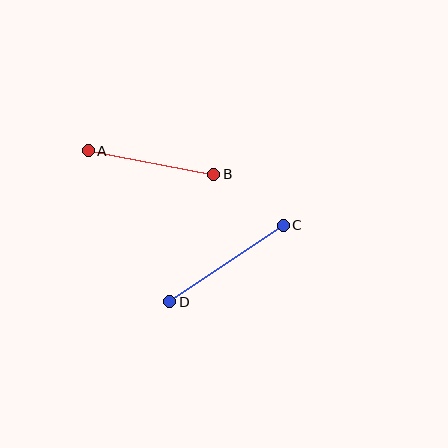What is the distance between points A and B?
The distance is approximately 127 pixels.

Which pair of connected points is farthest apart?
Points C and D are farthest apart.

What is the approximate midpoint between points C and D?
The midpoint is at approximately (227, 264) pixels.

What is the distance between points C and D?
The distance is approximately 137 pixels.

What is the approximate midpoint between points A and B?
The midpoint is at approximately (151, 163) pixels.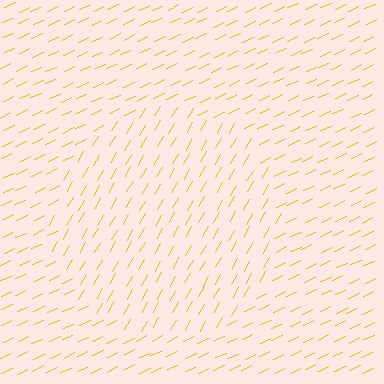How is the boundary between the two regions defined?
The boundary is defined purely by a change in line orientation (approximately 35 degrees difference). All lines are the same color and thickness.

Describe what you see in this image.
The image is filled with small yellow line segments. A circle region in the image has lines oriented differently from the surrounding lines, creating a visible texture boundary.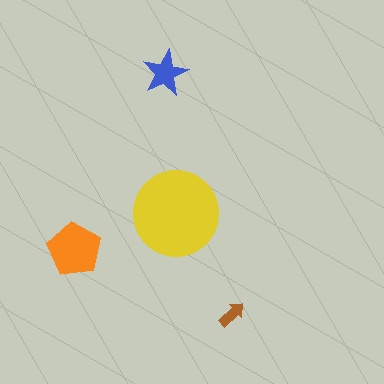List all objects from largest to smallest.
The yellow circle, the orange pentagon, the blue star, the brown arrow.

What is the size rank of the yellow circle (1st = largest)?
1st.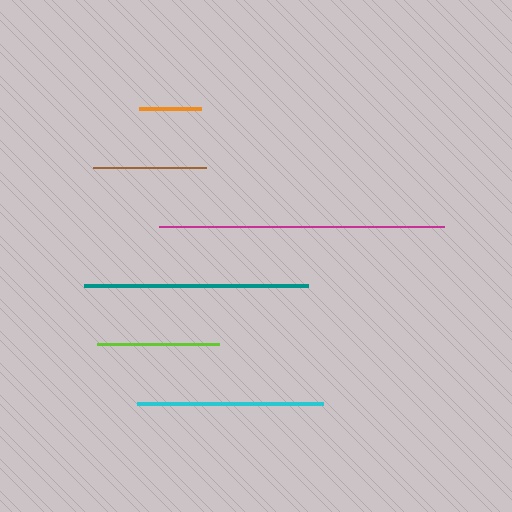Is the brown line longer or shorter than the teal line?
The teal line is longer than the brown line.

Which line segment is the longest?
The magenta line is the longest at approximately 285 pixels.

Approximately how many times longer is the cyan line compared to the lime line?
The cyan line is approximately 1.5 times the length of the lime line.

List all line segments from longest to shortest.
From longest to shortest: magenta, teal, cyan, lime, brown, orange.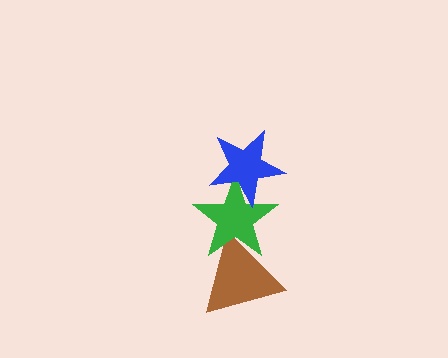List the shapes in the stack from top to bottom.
From top to bottom: the blue star, the green star, the brown triangle.